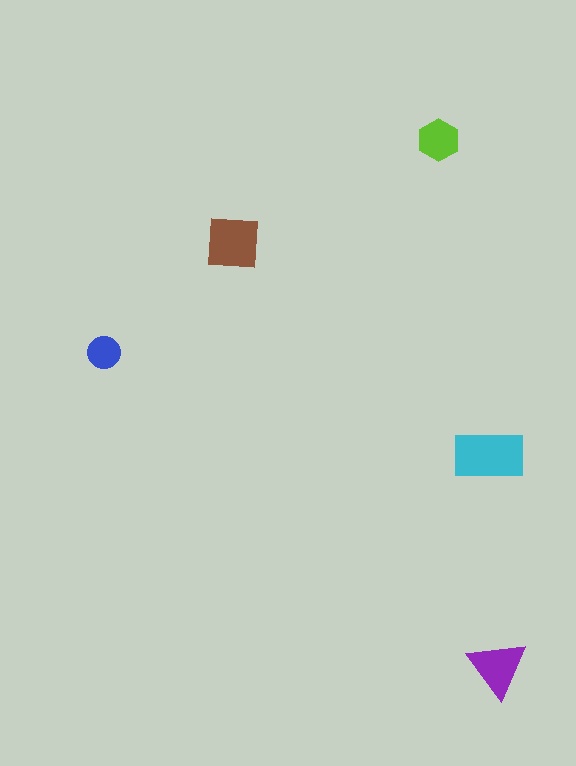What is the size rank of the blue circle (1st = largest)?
5th.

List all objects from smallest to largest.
The blue circle, the lime hexagon, the purple triangle, the brown square, the cyan rectangle.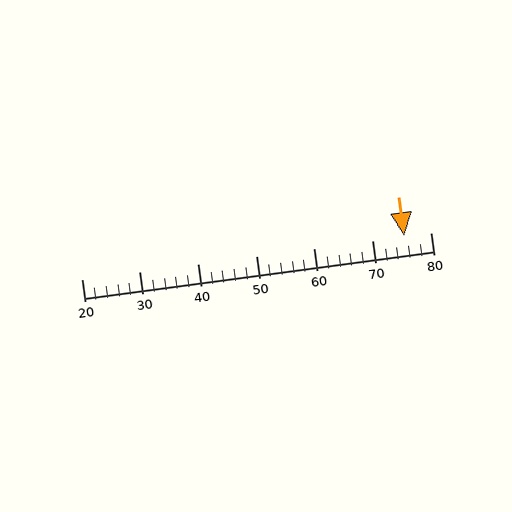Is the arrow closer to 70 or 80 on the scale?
The arrow is closer to 80.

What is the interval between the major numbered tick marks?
The major tick marks are spaced 10 units apart.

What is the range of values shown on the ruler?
The ruler shows values from 20 to 80.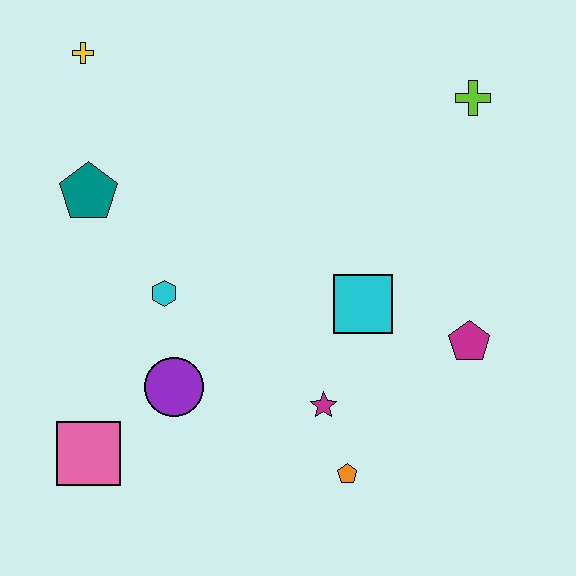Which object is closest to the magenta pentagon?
The cyan square is closest to the magenta pentagon.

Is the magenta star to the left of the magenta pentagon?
Yes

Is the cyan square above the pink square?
Yes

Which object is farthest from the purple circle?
The lime cross is farthest from the purple circle.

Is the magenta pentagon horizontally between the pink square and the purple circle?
No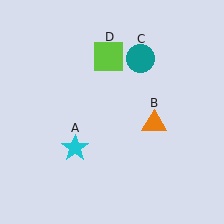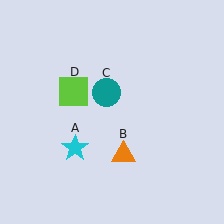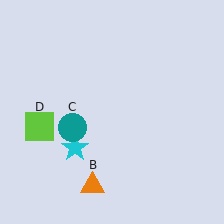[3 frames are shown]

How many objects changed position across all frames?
3 objects changed position: orange triangle (object B), teal circle (object C), lime square (object D).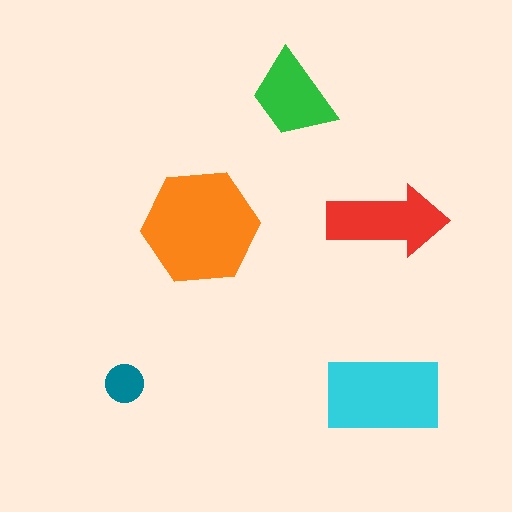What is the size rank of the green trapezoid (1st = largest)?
4th.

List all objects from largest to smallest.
The orange hexagon, the cyan rectangle, the red arrow, the green trapezoid, the teal circle.